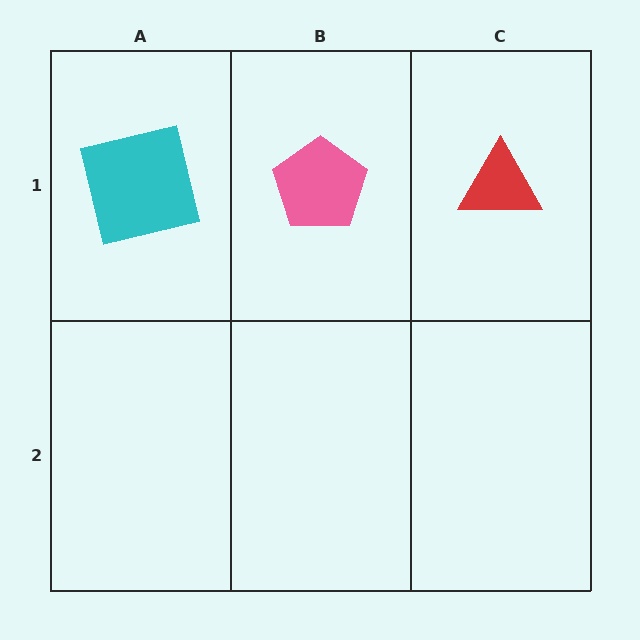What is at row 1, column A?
A cyan square.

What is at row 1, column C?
A red triangle.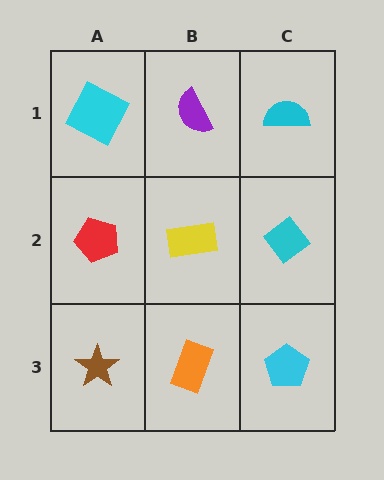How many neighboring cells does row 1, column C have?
2.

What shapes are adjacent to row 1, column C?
A cyan diamond (row 2, column C), a purple semicircle (row 1, column B).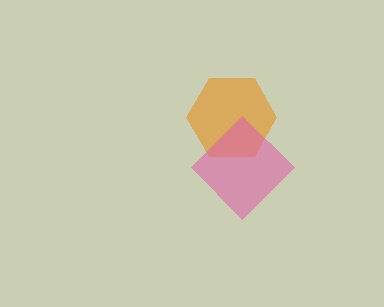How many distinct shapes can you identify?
There are 2 distinct shapes: an orange hexagon, a pink diamond.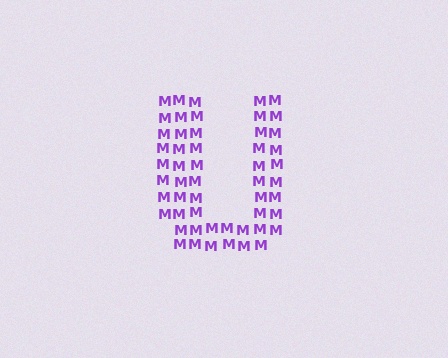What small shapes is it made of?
It is made of small letter M's.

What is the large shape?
The large shape is the letter U.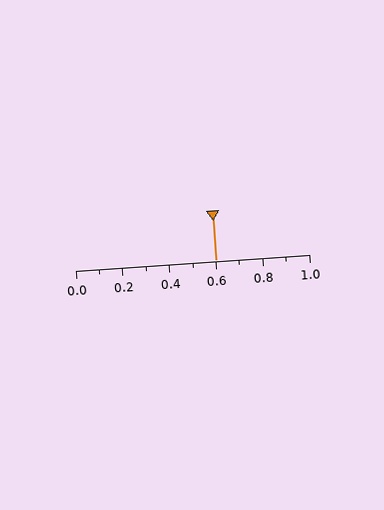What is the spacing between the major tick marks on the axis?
The major ticks are spaced 0.2 apart.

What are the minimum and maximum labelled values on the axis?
The axis runs from 0.0 to 1.0.